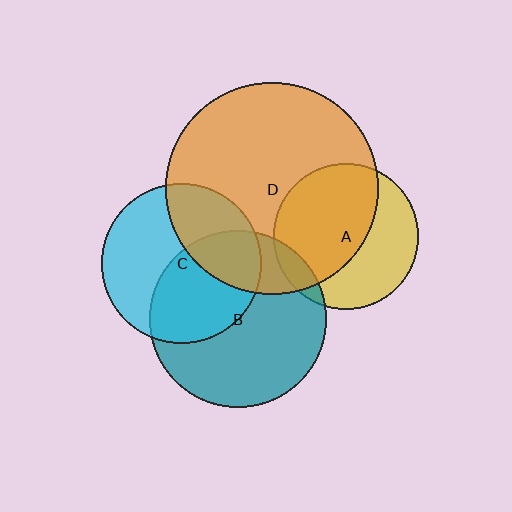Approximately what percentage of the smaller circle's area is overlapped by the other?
Approximately 25%.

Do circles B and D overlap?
Yes.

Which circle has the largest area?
Circle D (orange).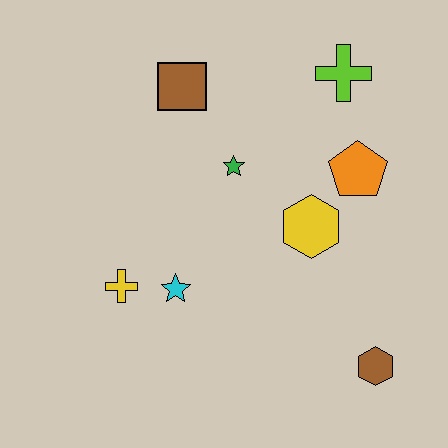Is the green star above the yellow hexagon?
Yes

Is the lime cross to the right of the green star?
Yes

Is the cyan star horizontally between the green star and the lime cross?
No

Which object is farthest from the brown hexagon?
The brown square is farthest from the brown hexagon.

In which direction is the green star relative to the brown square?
The green star is below the brown square.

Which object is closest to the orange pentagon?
The yellow hexagon is closest to the orange pentagon.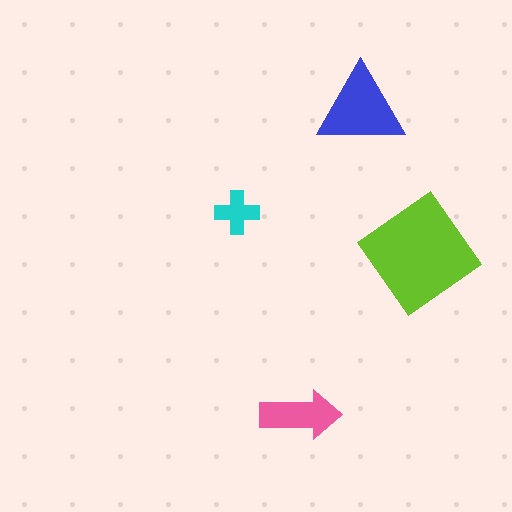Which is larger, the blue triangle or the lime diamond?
The lime diamond.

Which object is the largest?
The lime diamond.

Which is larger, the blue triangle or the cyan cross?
The blue triangle.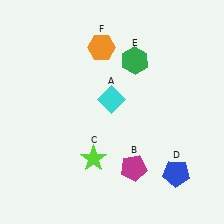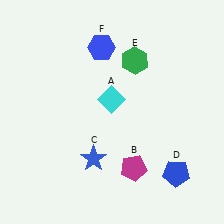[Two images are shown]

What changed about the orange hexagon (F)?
In Image 1, F is orange. In Image 2, it changed to blue.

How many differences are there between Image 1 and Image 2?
There are 2 differences between the two images.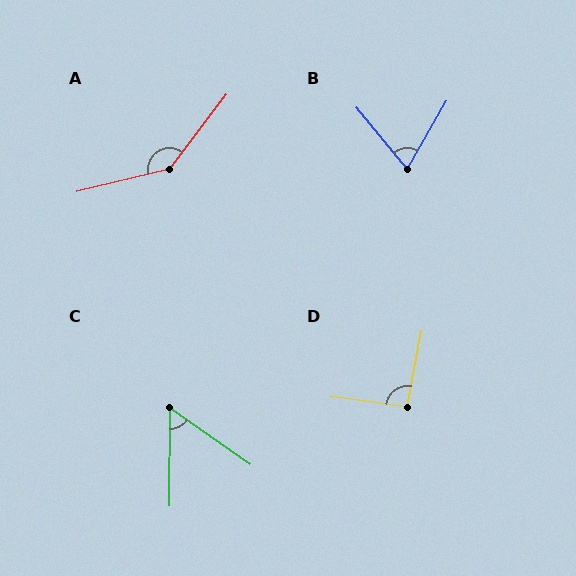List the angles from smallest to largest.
C (55°), B (70°), D (93°), A (141°).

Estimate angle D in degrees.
Approximately 93 degrees.